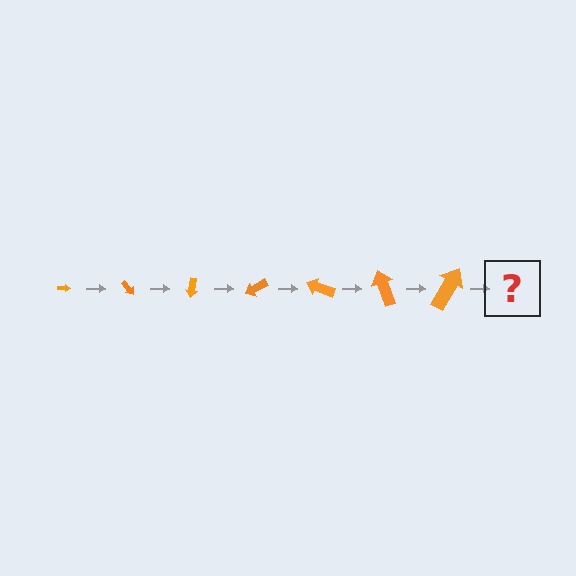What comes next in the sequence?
The next element should be an arrow, larger than the previous one and rotated 350 degrees from the start.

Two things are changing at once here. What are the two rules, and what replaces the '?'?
The two rules are that the arrow grows larger each step and it rotates 50 degrees each step. The '?' should be an arrow, larger than the previous one and rotated 350 degrees from the start.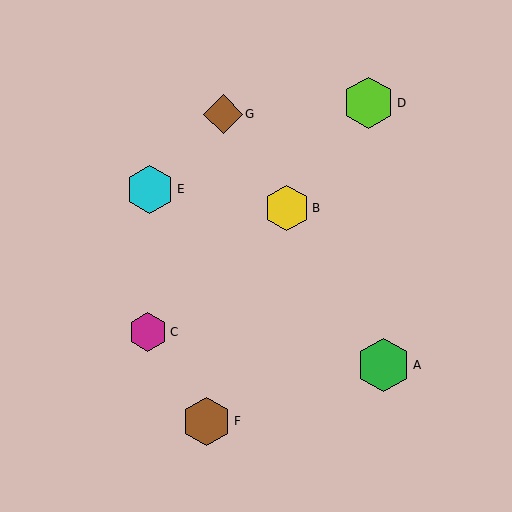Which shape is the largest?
The green hexagon (labeled A) is the largest.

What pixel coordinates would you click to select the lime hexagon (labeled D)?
Click at (368, 103) to select the lime hexagon D.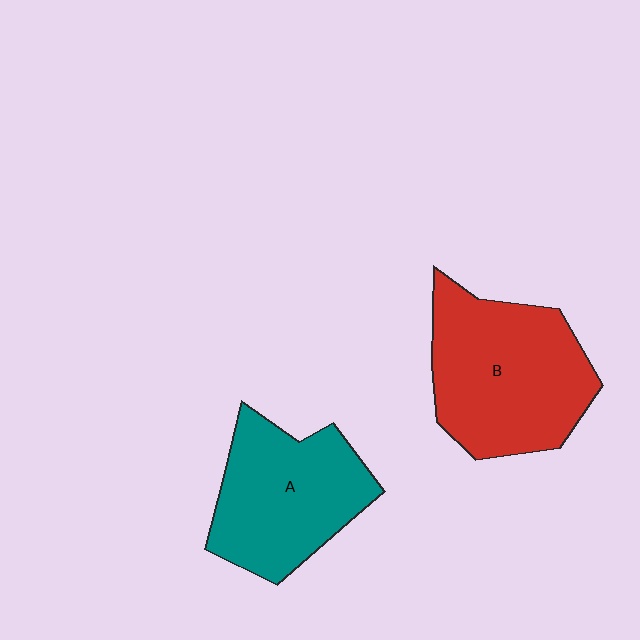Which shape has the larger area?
Shape B (red).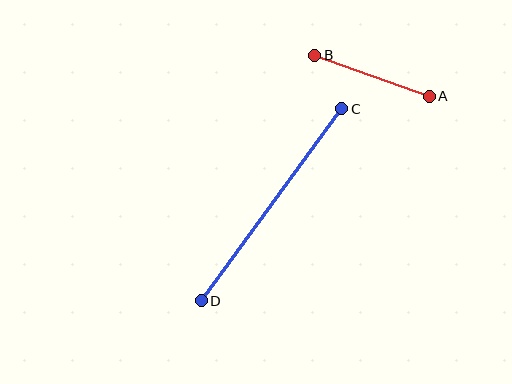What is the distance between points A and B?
The distance is approximately 122 pixels.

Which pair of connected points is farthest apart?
Points C and D are farthest apart.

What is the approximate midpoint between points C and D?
The midpoint is at approximately (271, 205) pixels.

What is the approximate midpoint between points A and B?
The midpoint is at approximately (372, 76) pixels.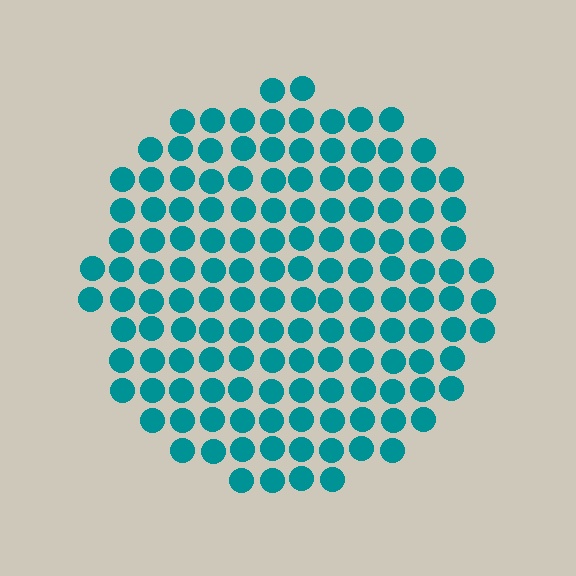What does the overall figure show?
The overall figure shows a circle.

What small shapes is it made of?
It is made of small circles.